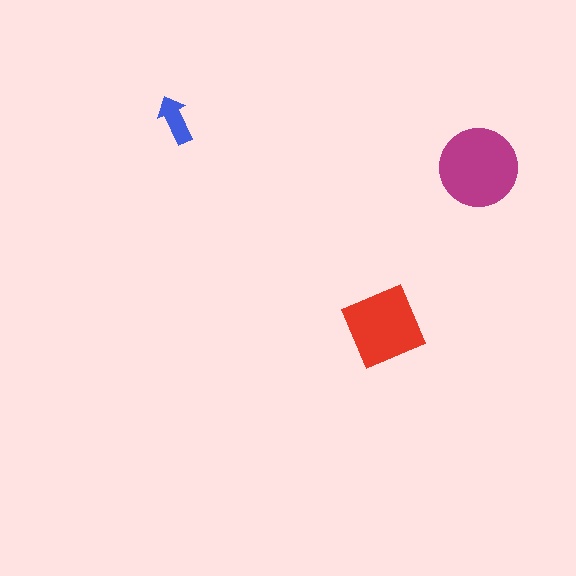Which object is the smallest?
The blue arrow.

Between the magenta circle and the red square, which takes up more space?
The magenta circle.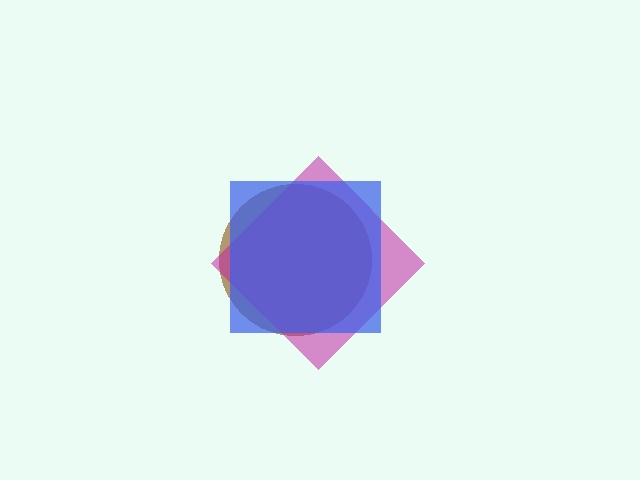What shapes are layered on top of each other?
The layered shapes are: a brown circle, a magenta diamond, a blue square.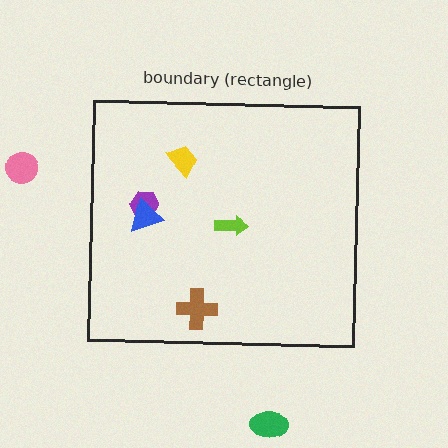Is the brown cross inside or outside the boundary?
Inside.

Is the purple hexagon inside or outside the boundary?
Inside.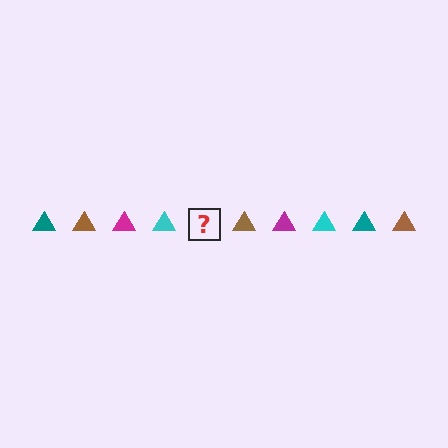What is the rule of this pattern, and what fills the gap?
The rule is that the pattern cycles through teal, brown, magenta, cyan triangles. The gap should be filled with a teal triangle.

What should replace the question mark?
The question mark should be replaced with a teal triangle.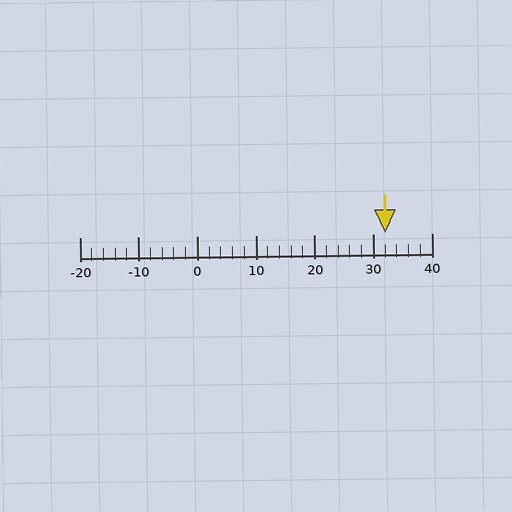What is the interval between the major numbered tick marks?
The major tick marks are spaced 10 units apart.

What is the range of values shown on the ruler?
The ruler shows values from -20 to 40.